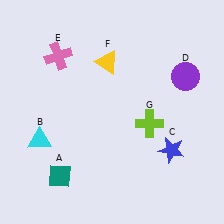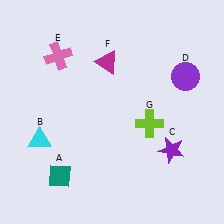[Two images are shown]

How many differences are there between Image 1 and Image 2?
There are 2 differences between the two images.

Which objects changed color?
C changed from blue to purple. F changed from yellow to magenta.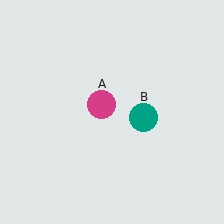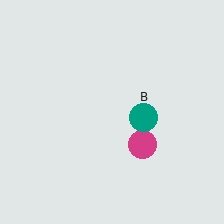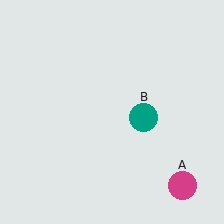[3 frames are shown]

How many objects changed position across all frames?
1 object changed position: magenta circle (object A).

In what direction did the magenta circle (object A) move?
The magenta circle (object A) moved down and to the right.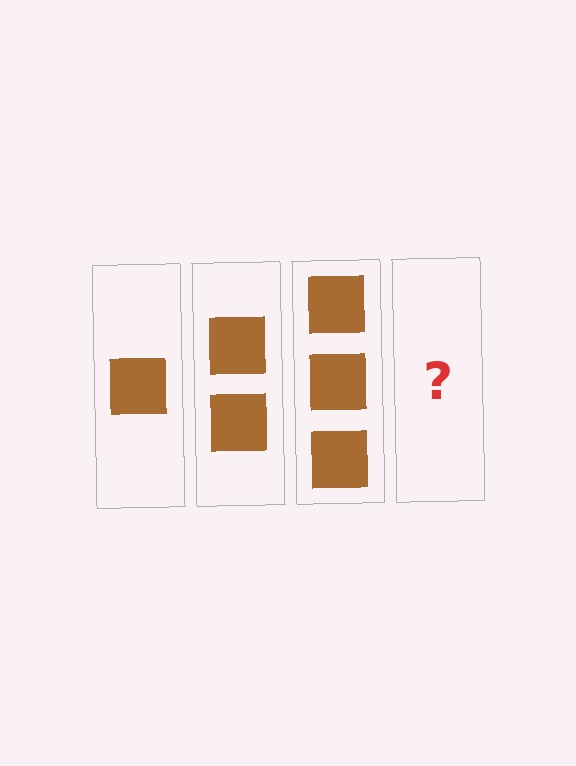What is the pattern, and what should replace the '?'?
The pattern is that each step adds one more square. The '?' should be 4 squares.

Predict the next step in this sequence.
The next step is 4 squares.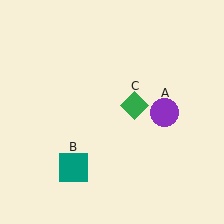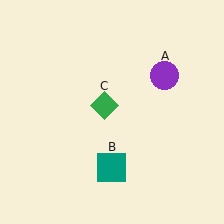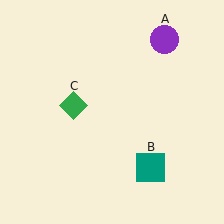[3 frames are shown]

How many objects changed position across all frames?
3 objects changed position: purple circle (object A), teal square (object B), green diamond (object C).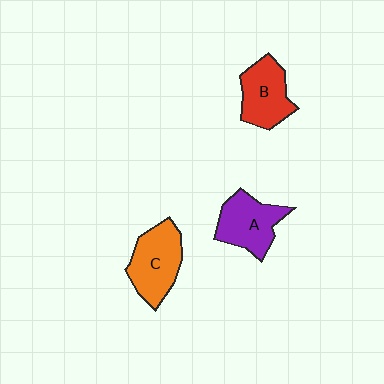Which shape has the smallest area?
Shape B (red).